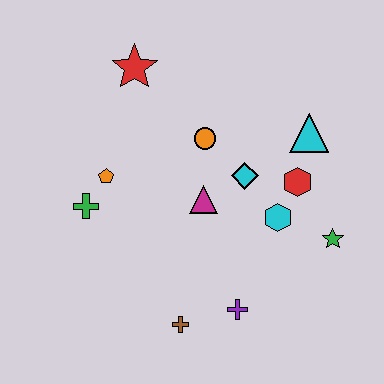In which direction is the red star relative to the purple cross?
The red star is above the purple cross.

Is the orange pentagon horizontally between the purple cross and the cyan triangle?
No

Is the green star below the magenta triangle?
Yes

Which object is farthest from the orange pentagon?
The green star is farthest from the orange pentagon.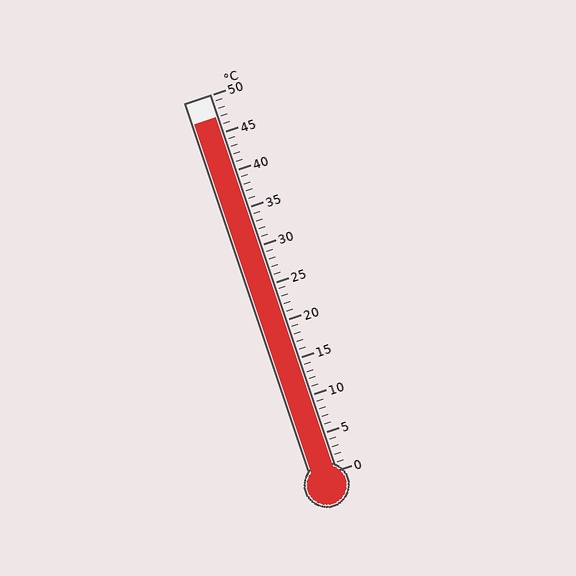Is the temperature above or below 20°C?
The temperature is above 20°C.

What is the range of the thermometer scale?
The thermometer scale ranges from 0°C to 50°C.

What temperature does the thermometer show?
The thermometer shows approximately 47°C.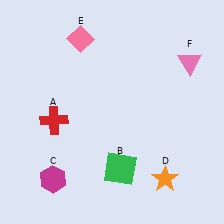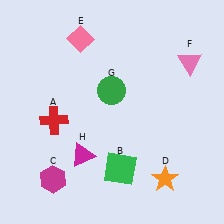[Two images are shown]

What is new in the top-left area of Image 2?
A green circle (G) was added in the top-left area of Image 2.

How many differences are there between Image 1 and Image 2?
There are 2 differences between the two images.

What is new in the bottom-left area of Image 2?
A magenta triangle (H) was added in the bottom-left area of Image 2.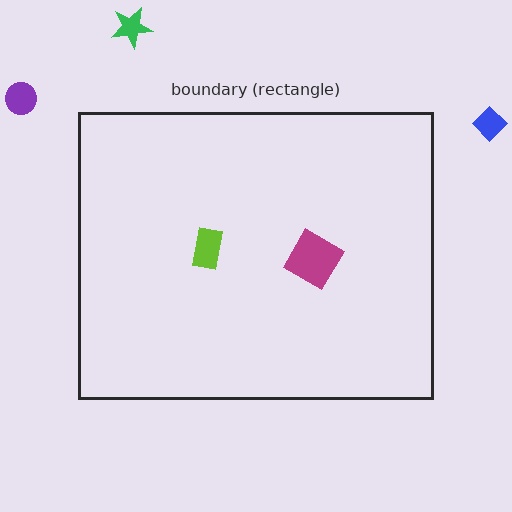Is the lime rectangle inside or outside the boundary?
Inside.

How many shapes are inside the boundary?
2 inside, 3 outside.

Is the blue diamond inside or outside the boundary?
Outside.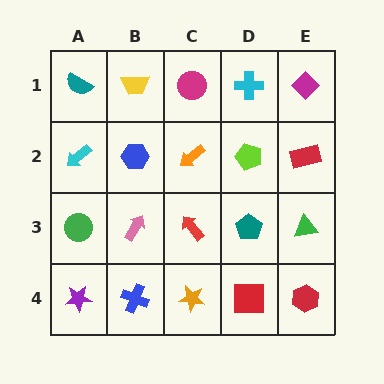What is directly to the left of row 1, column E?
A cyan cross.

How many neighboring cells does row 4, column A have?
2.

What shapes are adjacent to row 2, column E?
A magenta diamond (row 1, column E), a green triangle (row 3, column E), a lime pentagon (row 2, column D).